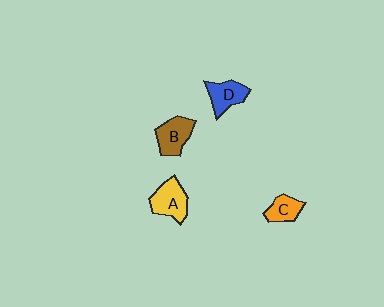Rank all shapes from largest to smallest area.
From largest to smallest: A (yellow), B (brown), D (blue), C (orange).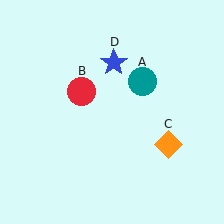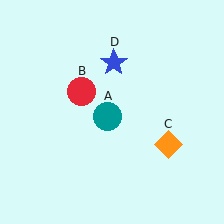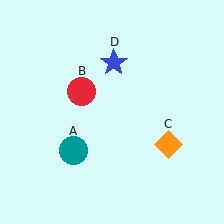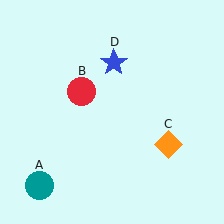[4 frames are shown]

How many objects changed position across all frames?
1 object changed position: teal circle (object A).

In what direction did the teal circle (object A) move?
The teal circle (object A) moved down and to the left.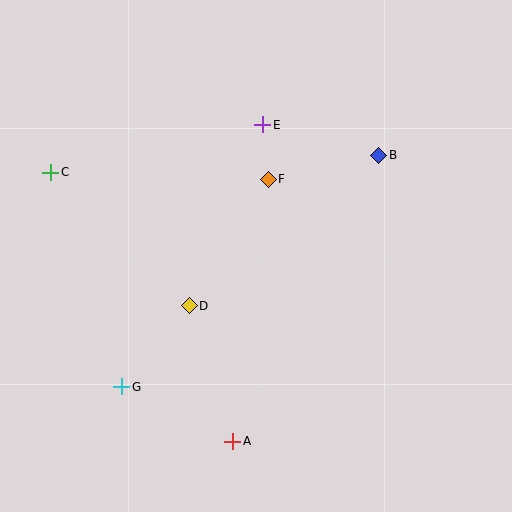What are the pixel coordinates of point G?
Point G is at (122, 387).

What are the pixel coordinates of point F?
Point F is at (268, 179).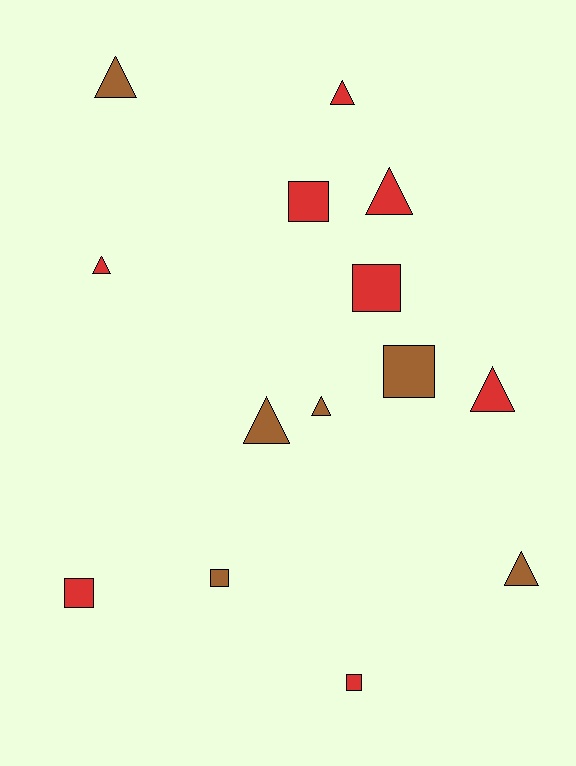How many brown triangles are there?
There are 4 brown triangles.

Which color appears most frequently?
Red, with 8 objects.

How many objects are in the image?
There are 14 objects.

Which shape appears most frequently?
Triangle, with 8 objects.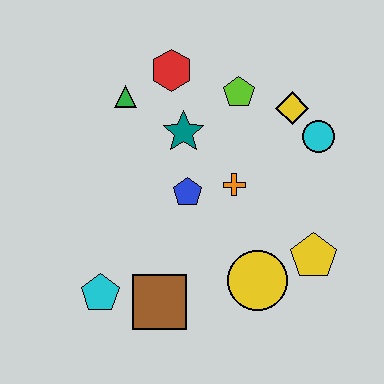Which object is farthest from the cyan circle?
The cyan pentagon is farthest from the cyan circle.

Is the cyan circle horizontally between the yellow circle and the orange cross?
No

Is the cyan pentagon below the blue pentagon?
Yes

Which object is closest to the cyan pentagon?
The brown square is closest to the cyan pentagon.